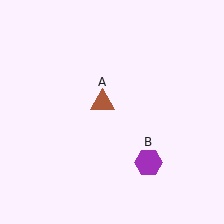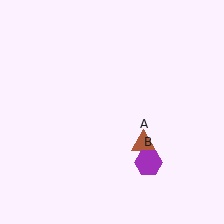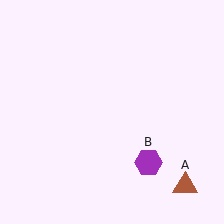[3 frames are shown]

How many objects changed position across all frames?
1 object changed position: brown triangle (object A).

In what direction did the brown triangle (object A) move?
The brown triangle (object A) moved down and to the right.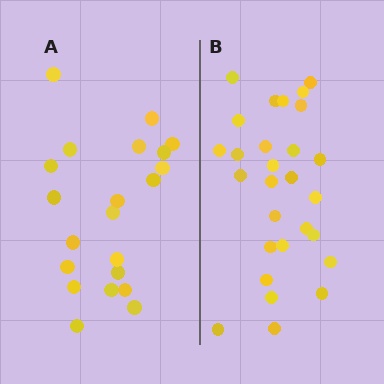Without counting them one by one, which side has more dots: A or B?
Region B (the right region) has more dots.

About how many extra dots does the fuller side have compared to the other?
Region B has roughly 8 or so more dots than region A.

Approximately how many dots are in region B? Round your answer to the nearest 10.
About 30 dots. (The exact count is 28, which rounds to 30.)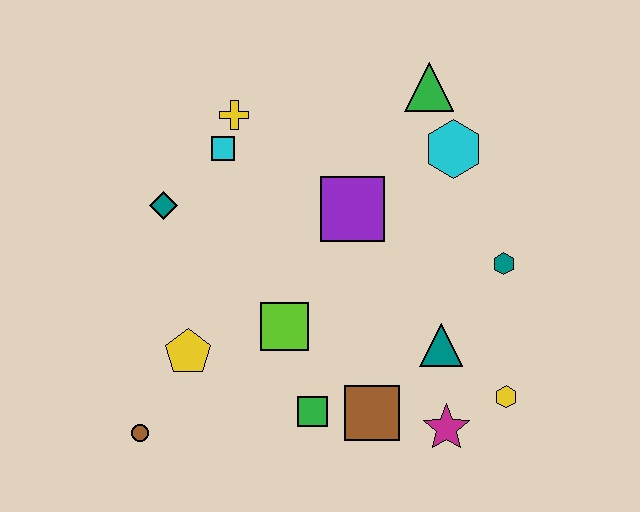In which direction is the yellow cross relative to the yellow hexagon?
The yellow cross is above the yellow hexagon.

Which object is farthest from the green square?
The green triangle is farthest from the green square.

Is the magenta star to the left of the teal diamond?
No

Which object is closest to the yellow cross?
The cyan square is closest to the yellow cross.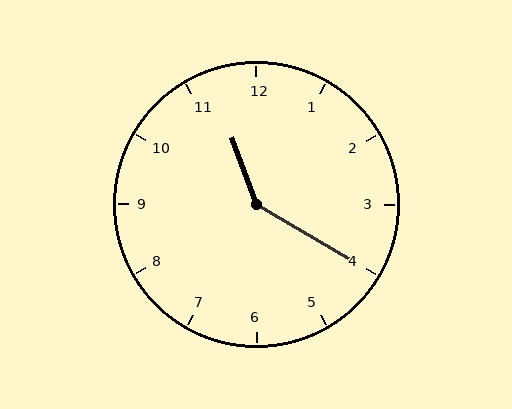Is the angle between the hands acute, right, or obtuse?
It is obtuse.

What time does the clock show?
11:20.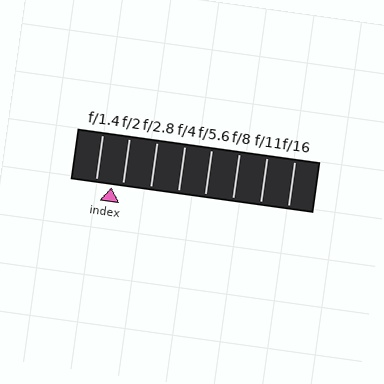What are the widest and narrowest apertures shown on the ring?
The widest aperture shown is f/1.4 and the narrowest is f/16.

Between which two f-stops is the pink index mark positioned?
The index mark is between f/1.4 and f/2.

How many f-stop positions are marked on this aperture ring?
There are 8 f-stop positions marked.